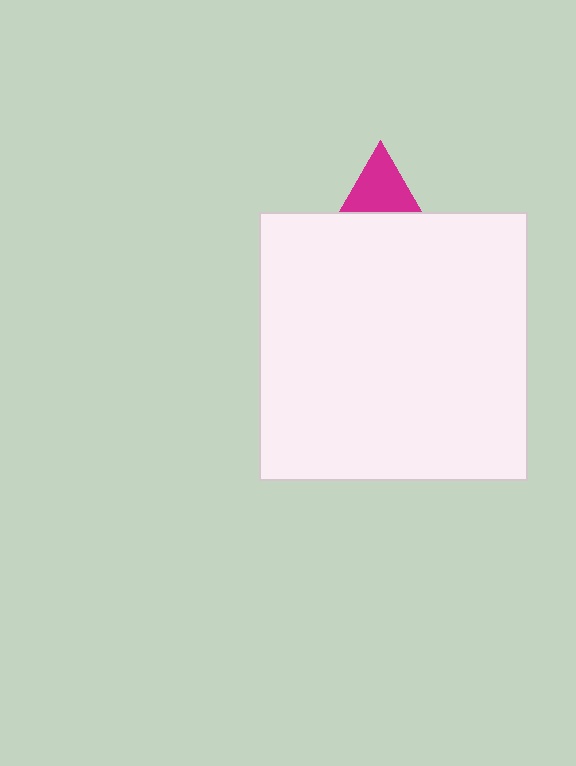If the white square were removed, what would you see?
You would see the complete magenta triangle.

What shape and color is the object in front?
The object in front is a white square.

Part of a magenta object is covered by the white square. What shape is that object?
It is a triangle.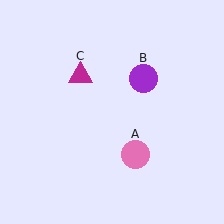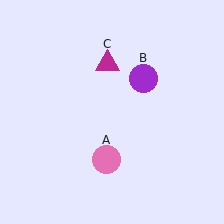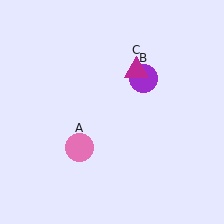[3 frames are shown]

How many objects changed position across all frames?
2 objects changed position: pink circle (object A), magenta triangle (object C).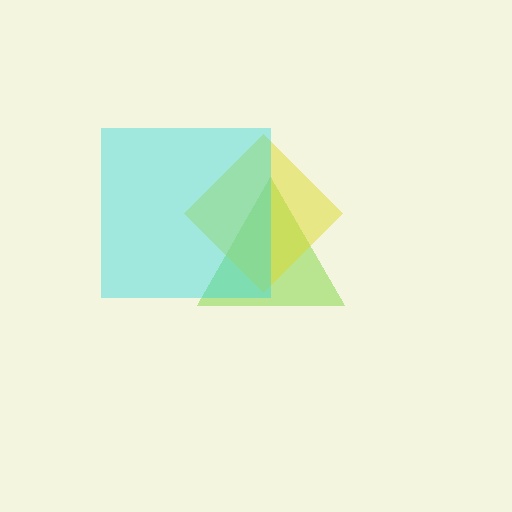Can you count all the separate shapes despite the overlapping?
Yes, there are 3 separate shapes.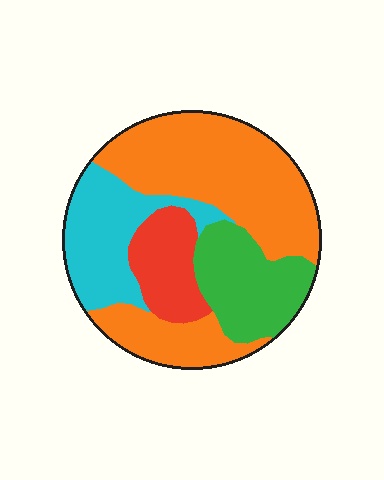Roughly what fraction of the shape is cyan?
Cyan covers roughly 20% of the shape.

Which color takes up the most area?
Orange, at roughly 50%.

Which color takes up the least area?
Red, at roughly 15%.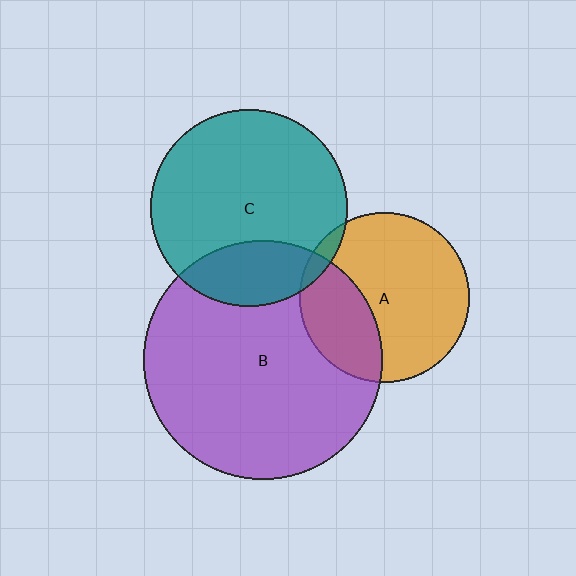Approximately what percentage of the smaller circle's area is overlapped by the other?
Approximately 5%.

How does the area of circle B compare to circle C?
Approximately 1.5 times.